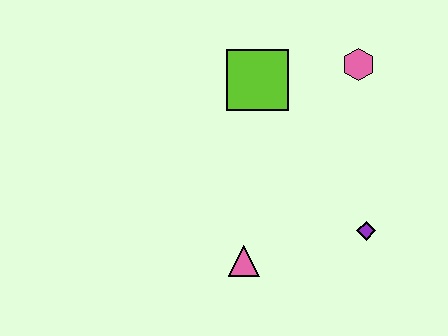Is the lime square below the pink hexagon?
Yes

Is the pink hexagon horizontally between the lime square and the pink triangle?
No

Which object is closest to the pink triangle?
The purple diamond is closest to the pink triangle.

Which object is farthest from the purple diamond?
The lime square is farthest from the purple diamond.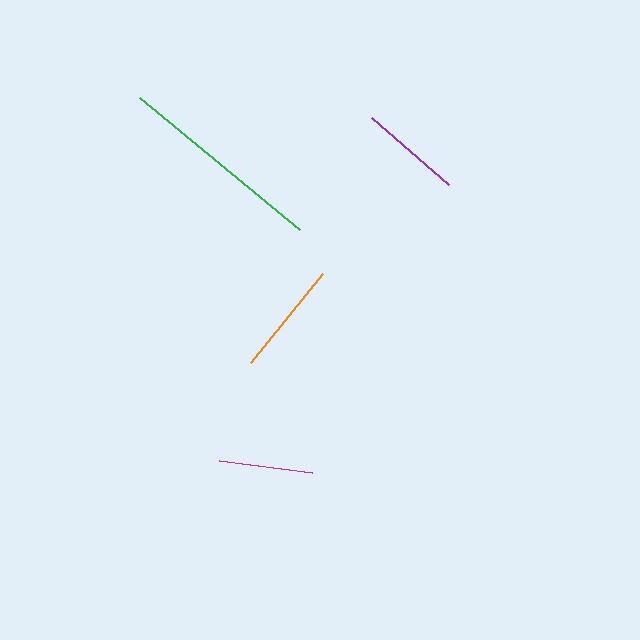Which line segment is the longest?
The green line is the longest at approximately 207 pixels.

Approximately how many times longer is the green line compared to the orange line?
The green line is approximately 1.8 times the length of the orange line.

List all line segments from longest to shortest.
From longest to shortest: green, orange, purple, magenta.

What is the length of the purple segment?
The purple segment is approximately 102 pixels long.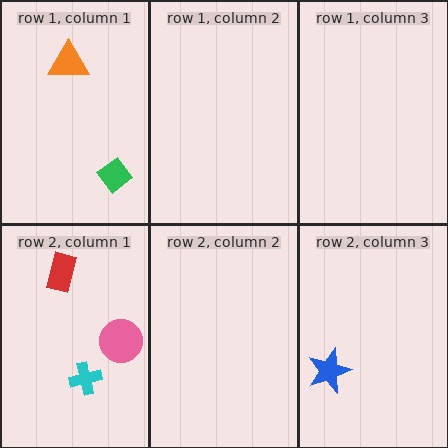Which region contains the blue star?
The row 2, column 3 region.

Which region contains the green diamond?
The row 1, column 1 region.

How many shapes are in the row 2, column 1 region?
3.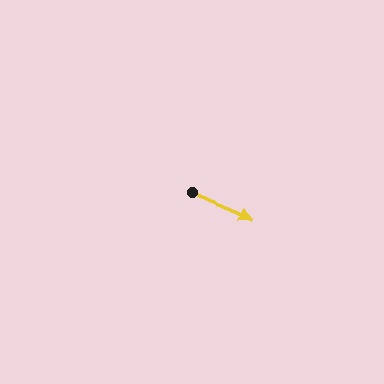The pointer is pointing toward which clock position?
Roughly 4 o'clock.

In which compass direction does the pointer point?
Southeast.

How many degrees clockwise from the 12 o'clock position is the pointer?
Approximately 114 degrees.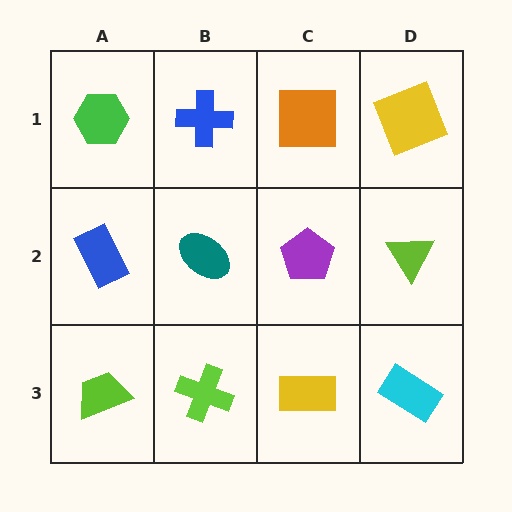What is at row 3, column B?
A lime cross.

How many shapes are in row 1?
4 shapes.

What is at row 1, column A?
A green hexagon.